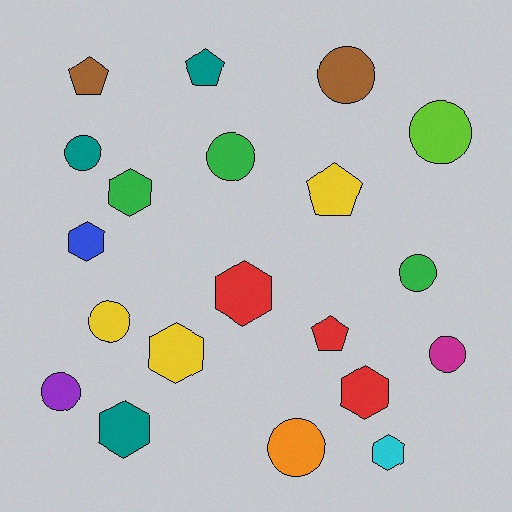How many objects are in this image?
There are 20 objects.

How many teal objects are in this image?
There are 3 teal objects.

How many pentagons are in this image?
There are 4 pentagons.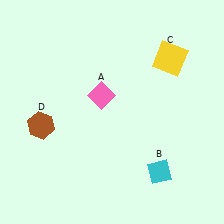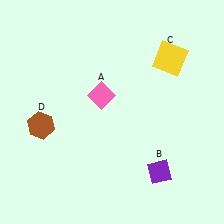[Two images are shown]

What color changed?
The diamond (B) changed from cyan in Image 1 to purple in Image 2.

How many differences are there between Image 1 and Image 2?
There is 1 difference between the two images.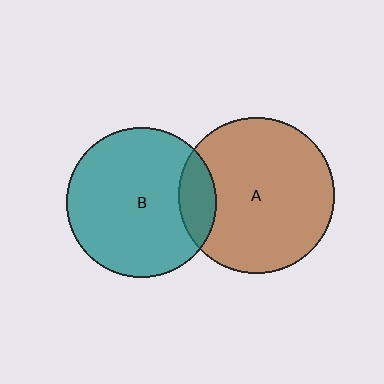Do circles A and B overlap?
Yes.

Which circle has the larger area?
Circle A (brown).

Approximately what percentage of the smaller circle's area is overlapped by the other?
Approximately 15%.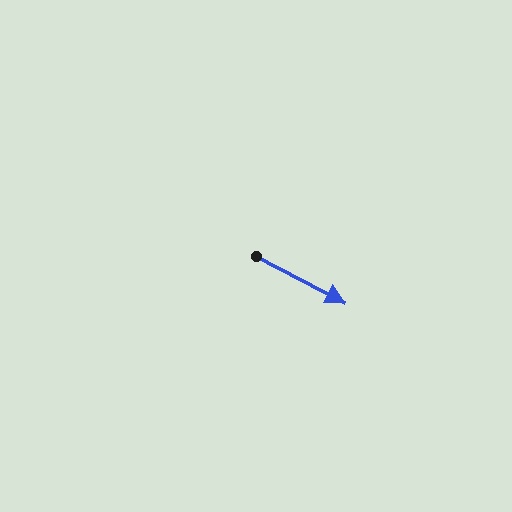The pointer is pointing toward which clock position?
Roughly 4 o'clock.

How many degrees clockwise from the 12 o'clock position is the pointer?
Approximately 118 degrees.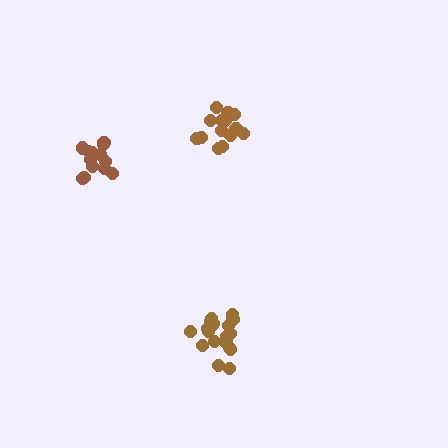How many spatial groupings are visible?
There are 3 spatial groupings.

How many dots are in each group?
Group 1: 19 dots, Group 2: 13 dots, Group 3: 14 dots (46 total).